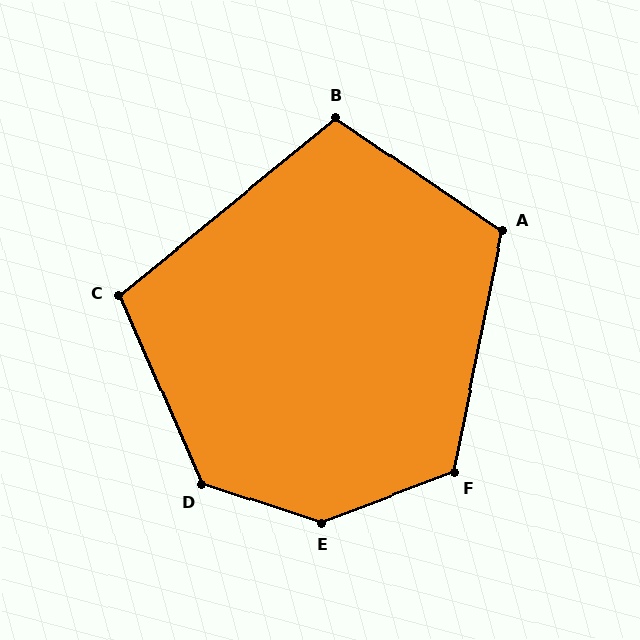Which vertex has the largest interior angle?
E, at approximately 141 degrees.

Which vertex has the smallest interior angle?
C, at approximately 106 degrees.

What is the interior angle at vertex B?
Approximately 106 degrees (obtuse).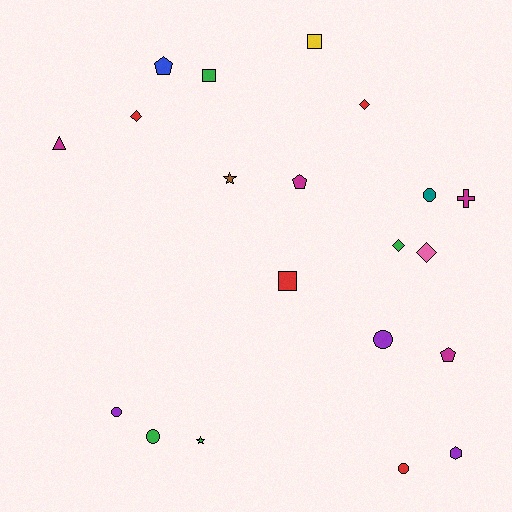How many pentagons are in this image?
There are 3 pentagons.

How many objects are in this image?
There are 20 objects.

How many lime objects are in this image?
There are no lime objects.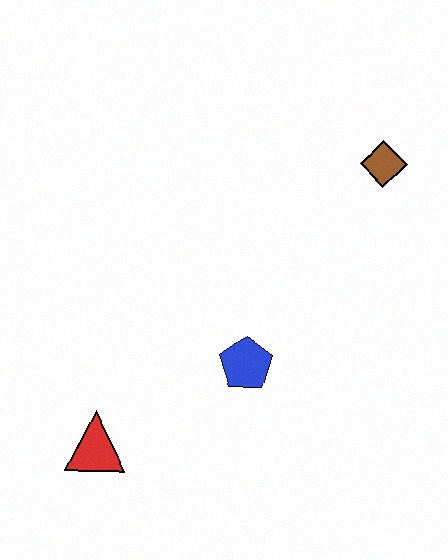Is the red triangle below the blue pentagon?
Yes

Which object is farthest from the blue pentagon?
The brown diamond is farthest from the blue pentagon.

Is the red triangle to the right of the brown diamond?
No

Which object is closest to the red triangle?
The blue pentagon is closest to the red triangle.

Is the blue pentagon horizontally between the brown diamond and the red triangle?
Yes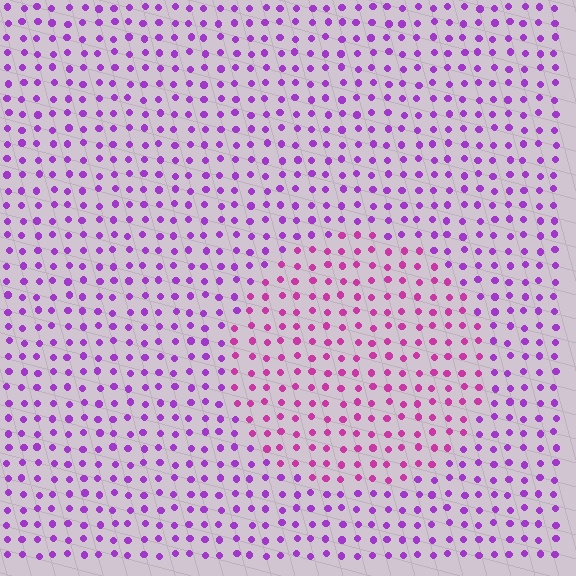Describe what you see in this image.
The image is filled with small purple elements in a uniform arrangement. A circle-shaped region is visible where the elements are tinted to a slightly different hue, forming a subtle color boundary.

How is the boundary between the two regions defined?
The boundary is defined purely by a slight shift in hue (about 32 degrees). Spacing, size, and orientation are identical on both sides.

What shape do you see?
I see a circle.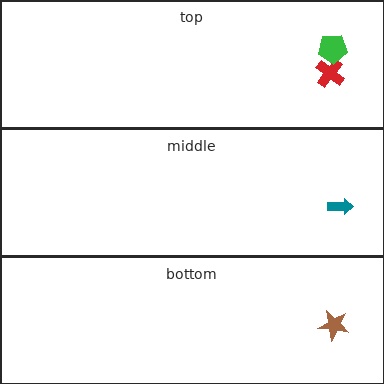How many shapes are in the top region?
2.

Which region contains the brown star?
The bottom region.